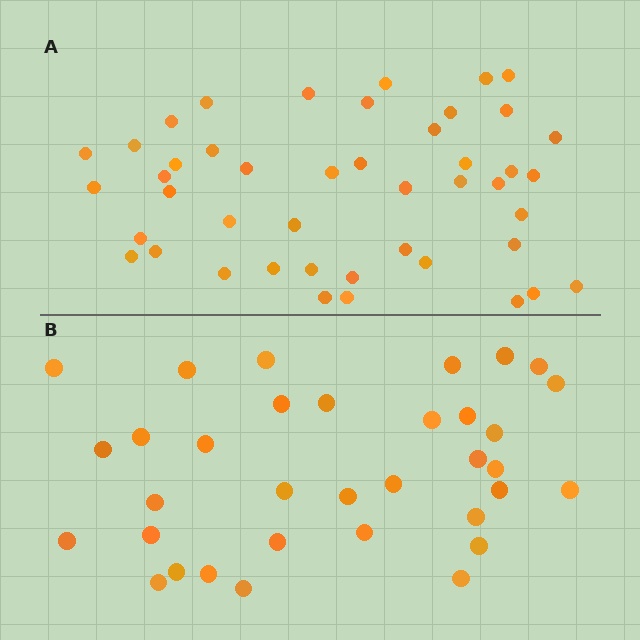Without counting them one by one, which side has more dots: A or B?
Region A (the top region) has more dots.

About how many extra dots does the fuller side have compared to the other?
Region A has roughly 12 or so more dots than region B.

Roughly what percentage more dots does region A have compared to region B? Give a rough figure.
About 30% more.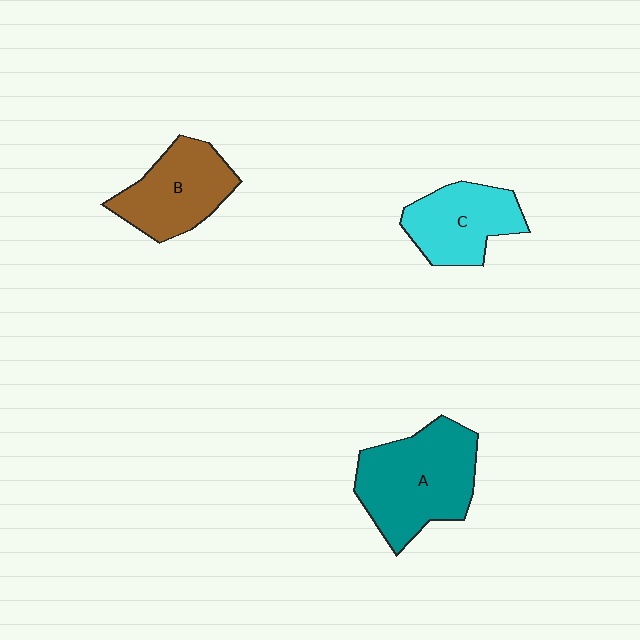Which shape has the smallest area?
Shape C (cyan).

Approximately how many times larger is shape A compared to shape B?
Approximately 1.4 times.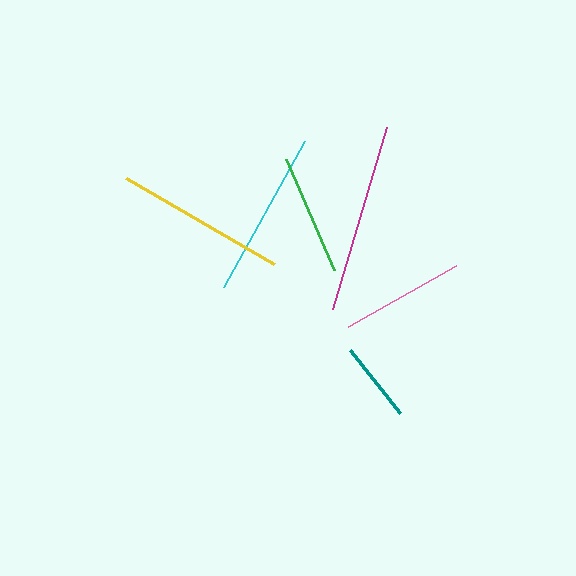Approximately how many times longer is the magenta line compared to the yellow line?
The magenta line is approximately 1.1 times the length of the yellow line.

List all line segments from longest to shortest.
From longest to shortest: magenta, yellow, cyan, pink, green, teal.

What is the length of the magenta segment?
The magenta segment is approximately 190 pixels long.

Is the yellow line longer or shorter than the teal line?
The yellow line is longer than the teal line.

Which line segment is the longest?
The magenta line is the longest at approximately 190 pixels.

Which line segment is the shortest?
The teal line is the shortest at approximately 80 pixels.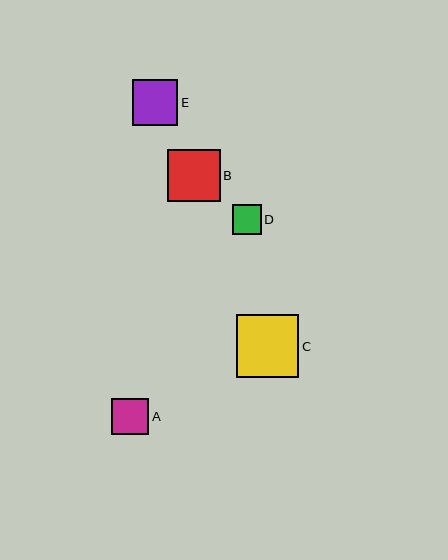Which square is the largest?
Square C is the largest with a size of approximately 62 pixels.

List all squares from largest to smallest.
From largest to smallest: C, B, E, A, D.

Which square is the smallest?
Square D is the smallest with a size of approximately 29 pixels.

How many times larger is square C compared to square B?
Square C is approximately 1.2 times the size of square B.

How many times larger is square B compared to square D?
Square B is approximately 1.8 times the size of square D.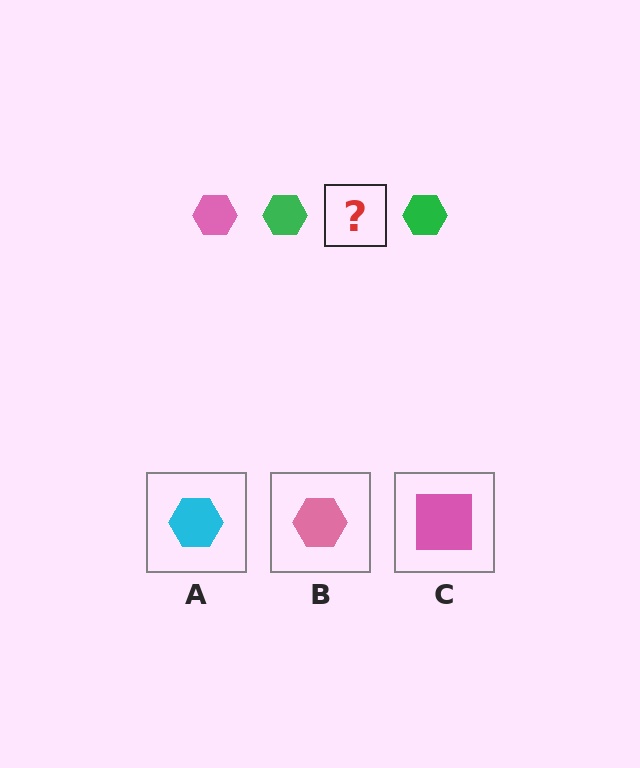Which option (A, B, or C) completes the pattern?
B.